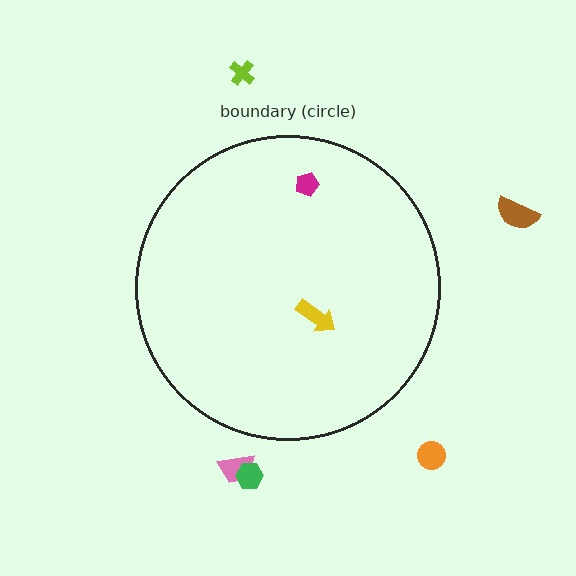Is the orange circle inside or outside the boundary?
Outside.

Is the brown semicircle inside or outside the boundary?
Outside.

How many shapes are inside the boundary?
2 inside, 5 outside.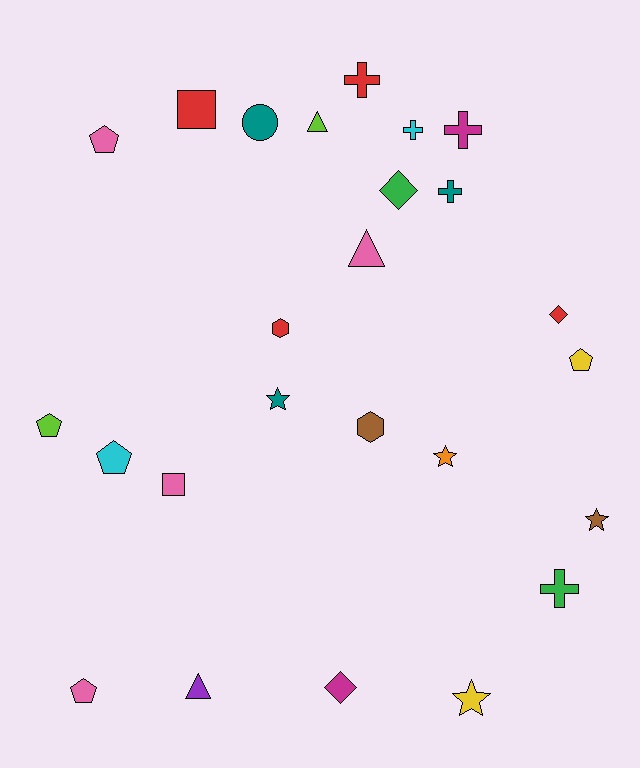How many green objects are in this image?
There are 2 green objects.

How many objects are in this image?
There are 25 objects.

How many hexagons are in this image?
There are 2 hexagons.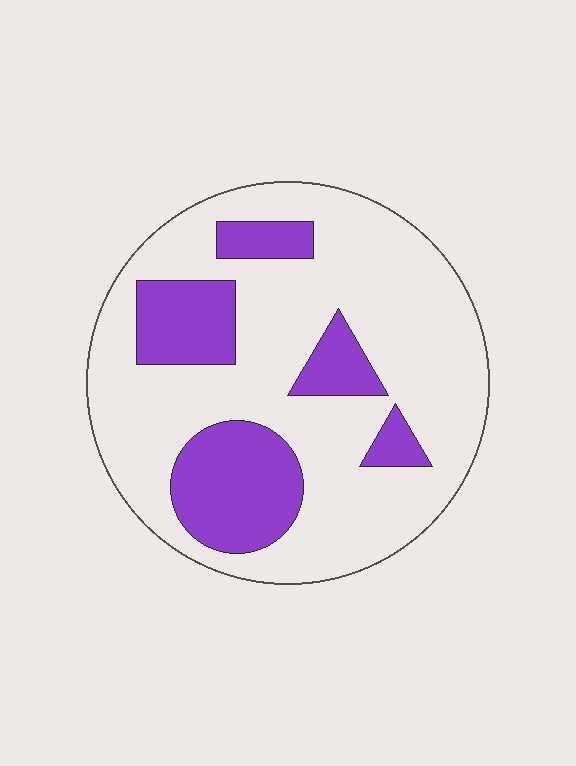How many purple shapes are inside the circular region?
5.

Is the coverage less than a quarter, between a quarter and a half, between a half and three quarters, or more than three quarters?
Between a quarter and a half.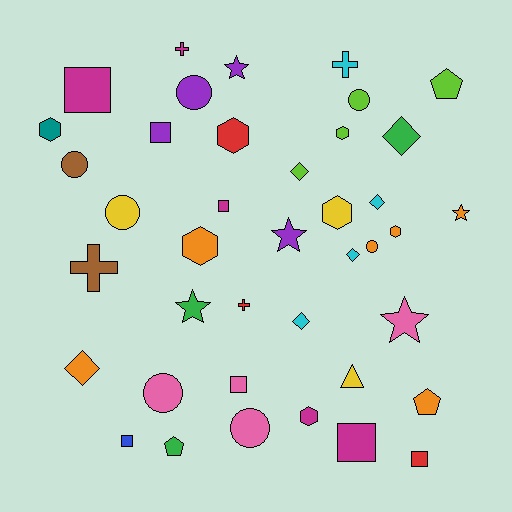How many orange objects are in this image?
There are 6 orange objects.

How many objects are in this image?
There are 40 objects.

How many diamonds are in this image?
There are 6 diamonds.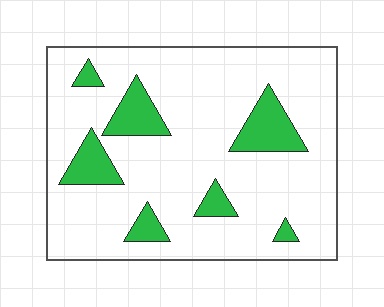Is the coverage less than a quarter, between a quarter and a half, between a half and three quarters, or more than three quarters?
Less than a quarter.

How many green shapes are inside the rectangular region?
7.